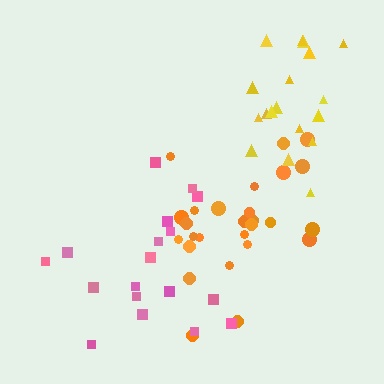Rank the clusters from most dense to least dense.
orange, yellow, pink.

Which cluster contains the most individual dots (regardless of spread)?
Orange (27).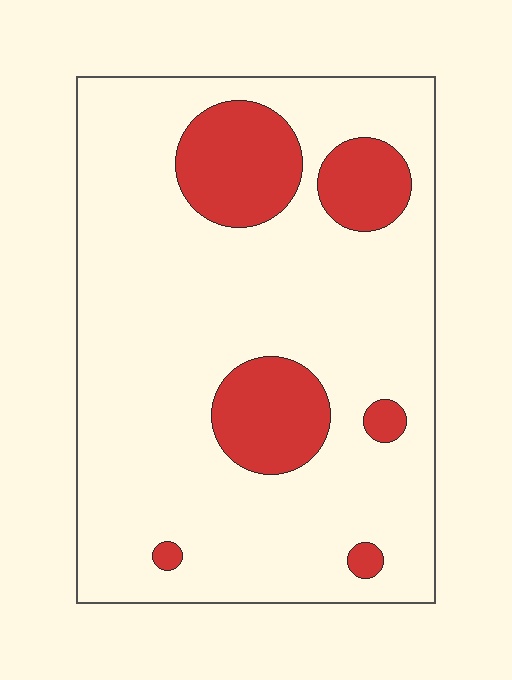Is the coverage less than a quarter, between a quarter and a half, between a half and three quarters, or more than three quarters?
Less than a quarter.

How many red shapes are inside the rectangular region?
6.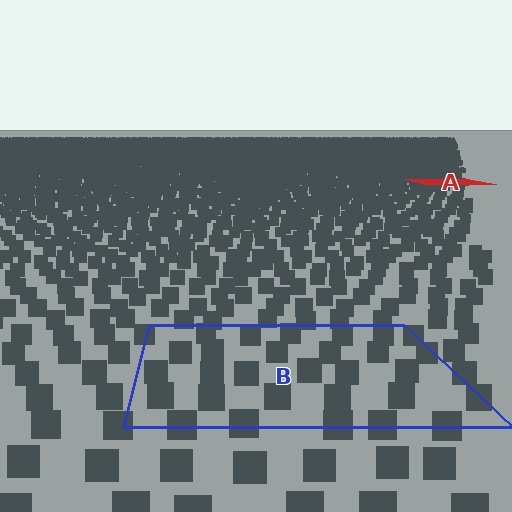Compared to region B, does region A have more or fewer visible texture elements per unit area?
Region A has more texture elements per unit area — they are packed more densely because it is farther away.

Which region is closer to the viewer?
Region B is closer. The texture elements there are larger and more spread out.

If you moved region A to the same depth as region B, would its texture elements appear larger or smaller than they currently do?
They would appear larger. At a closer depth, the same texture elements are projected at a bigger on-screen size.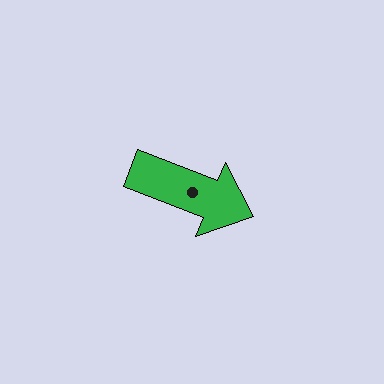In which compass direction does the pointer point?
East.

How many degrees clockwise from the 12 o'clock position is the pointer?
Approximately 112 degrees.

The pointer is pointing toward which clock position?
Roughly 4 o'clock.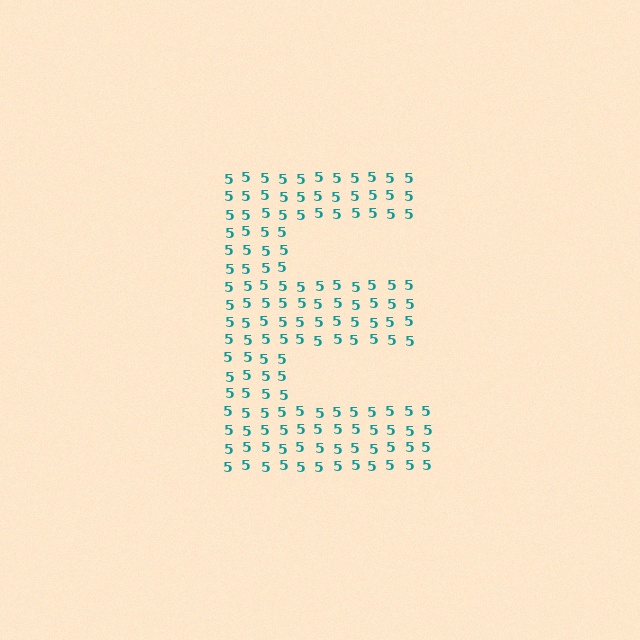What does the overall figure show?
The overall figure shows the letter E.